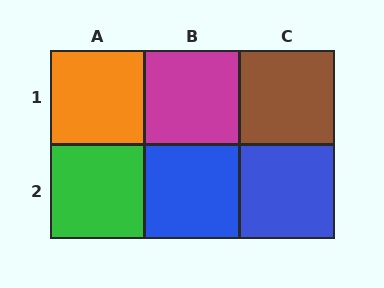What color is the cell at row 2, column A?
Green.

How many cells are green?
1 cell is green.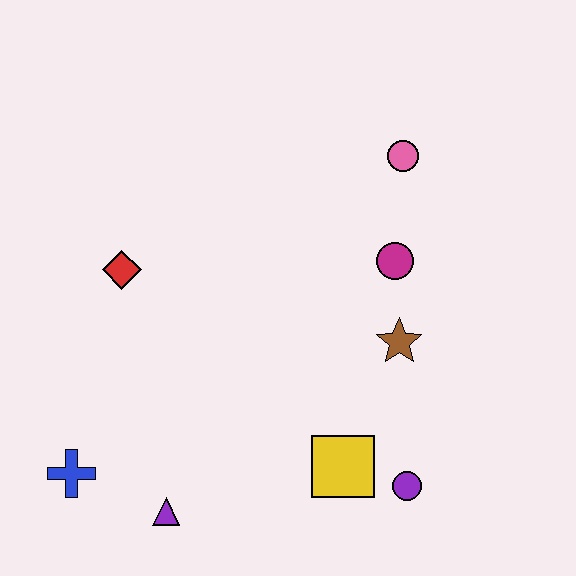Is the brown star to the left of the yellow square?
No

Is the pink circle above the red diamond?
Yes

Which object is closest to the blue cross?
The purple triangle is closest to the blue cross.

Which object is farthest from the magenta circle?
The blue cross is farthest from the magenta circle.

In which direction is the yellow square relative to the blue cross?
The yellow square is to the right of the blue cross.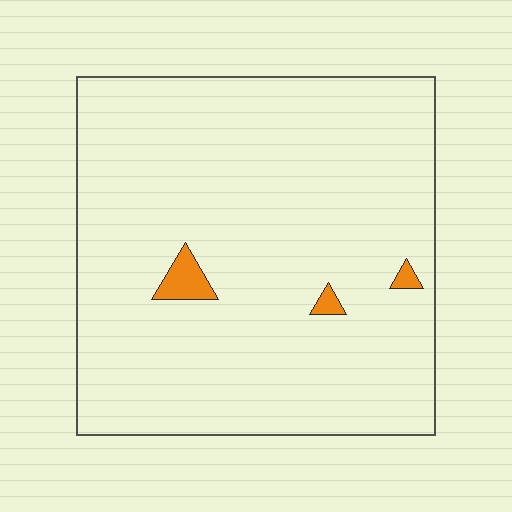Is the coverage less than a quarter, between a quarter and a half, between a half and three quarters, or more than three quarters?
Less than a quarter.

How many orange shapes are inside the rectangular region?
3.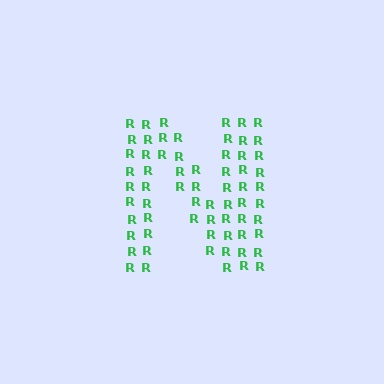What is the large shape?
The large shape is the letter N.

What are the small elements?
The small elements are letter R's.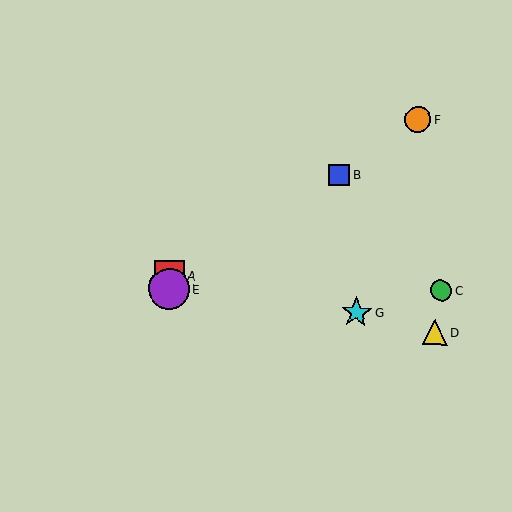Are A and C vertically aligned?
No, A is at x≈169 and C is at x≈441.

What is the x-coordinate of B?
Object B is at x≈339.